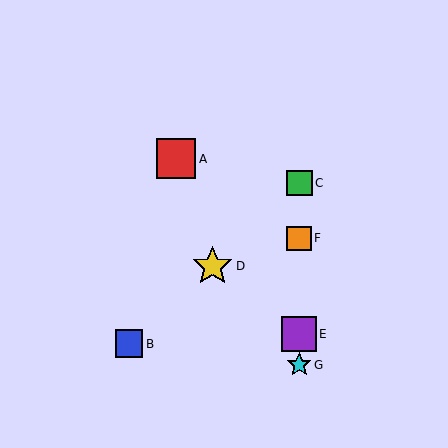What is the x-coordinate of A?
Object A is at x≈176.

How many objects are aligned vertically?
4 objects (C, E, F, G) are aligned vertically.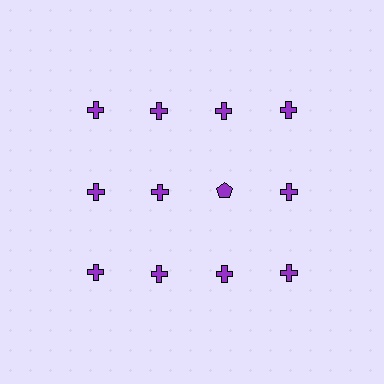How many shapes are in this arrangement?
There are 12 shapes arranged in a grid pattern.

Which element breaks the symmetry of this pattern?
The purple pentagon in the second row, center column breaks the symmetry. All other shapes are purple crosses.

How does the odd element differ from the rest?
It has a different shape: pentagon instead of cross.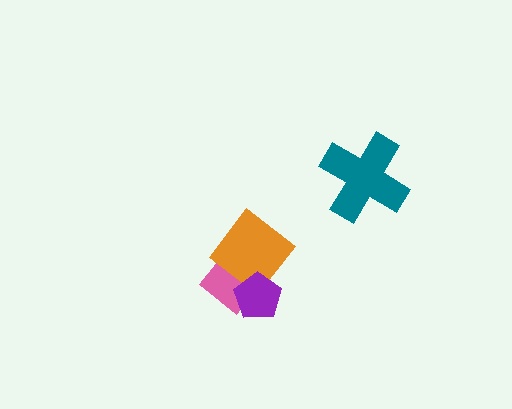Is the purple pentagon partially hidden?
No, no other shape covers it.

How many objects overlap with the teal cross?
0 objects overlap with the teal cross.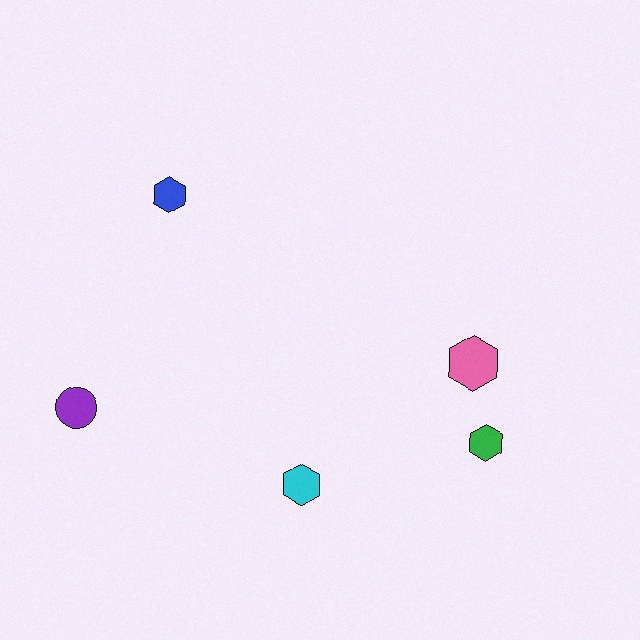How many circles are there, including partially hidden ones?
There is 1 circle.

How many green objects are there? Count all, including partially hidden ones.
There is 1 green object.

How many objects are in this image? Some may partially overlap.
There are 5 objects.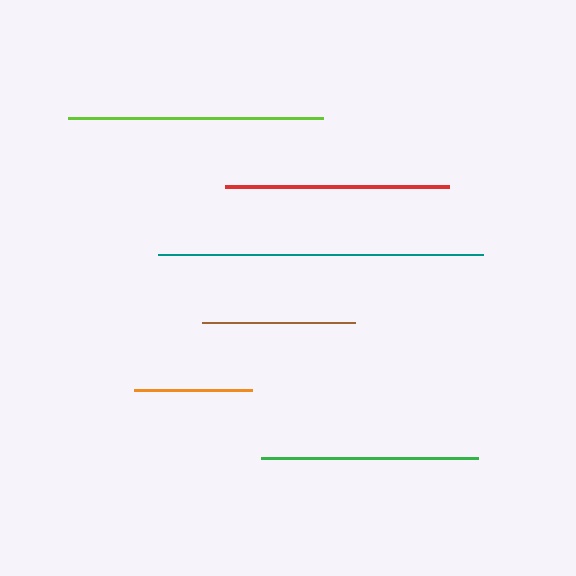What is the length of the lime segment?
The lime segment is approximately 255 pixels long.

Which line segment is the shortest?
The orange line is the shortest at approximately 118 pixels.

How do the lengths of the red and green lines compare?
The red and green lines are approximately the same length.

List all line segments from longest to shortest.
From longest to shortest: teal, lime, red, green, brown, orange.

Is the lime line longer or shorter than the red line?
The lime line is longer than the red line.